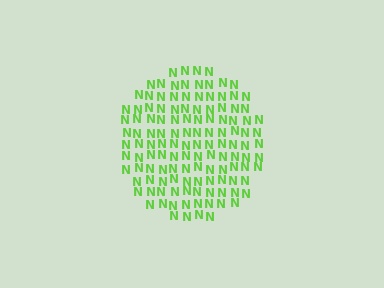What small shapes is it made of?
It is made of small letter N's.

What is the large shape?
The large shape is a circle.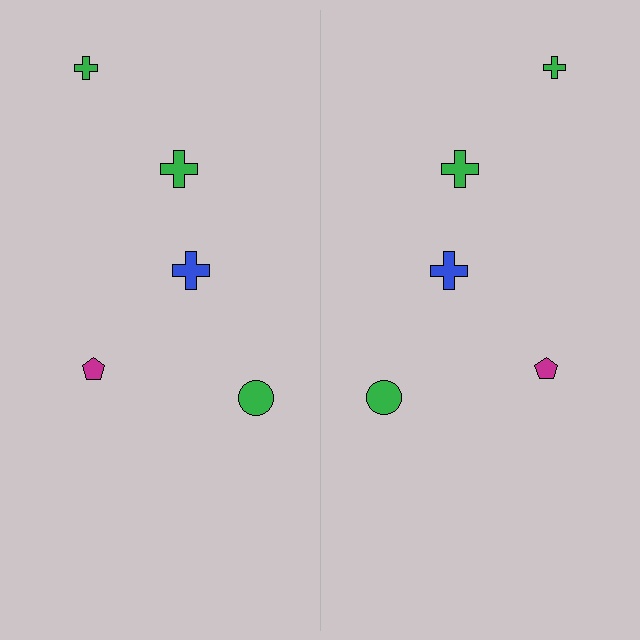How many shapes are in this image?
There are 10 shapes in this image.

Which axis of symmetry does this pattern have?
The pattern has a vertical axis of symmetry running through the center of the image.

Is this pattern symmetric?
Yes, this pattern has bilateral (reflection) symmetry.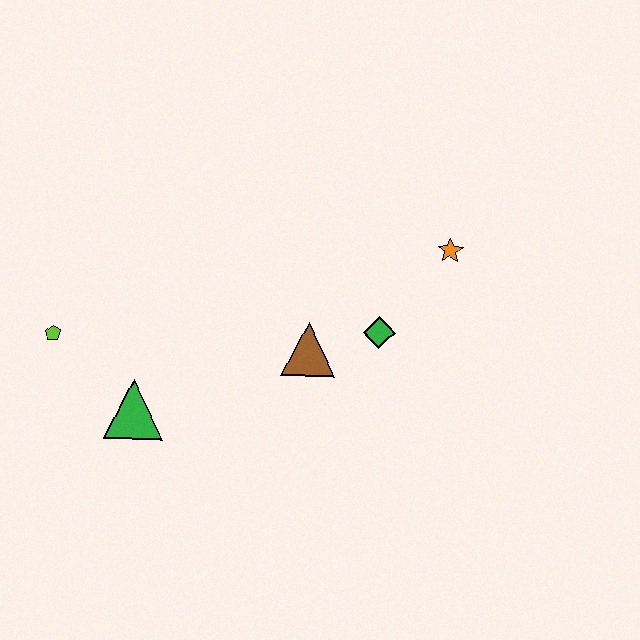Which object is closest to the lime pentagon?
The green triangle is closest to the lime pentagon.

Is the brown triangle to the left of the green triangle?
No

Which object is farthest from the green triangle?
The orange star is farthest from the green triangle.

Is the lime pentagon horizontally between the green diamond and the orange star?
No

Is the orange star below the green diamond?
No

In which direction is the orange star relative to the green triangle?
The orange star is to the right of the green triangle.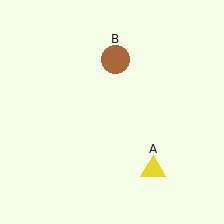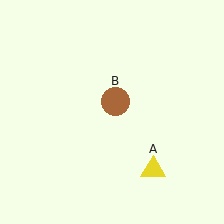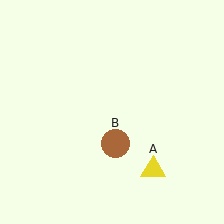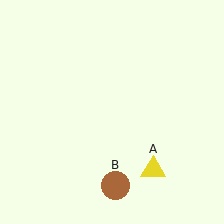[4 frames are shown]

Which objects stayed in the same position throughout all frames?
Yellow triangle (object A) remained stationary.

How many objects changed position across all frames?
1 object changed position: brown circle (object B).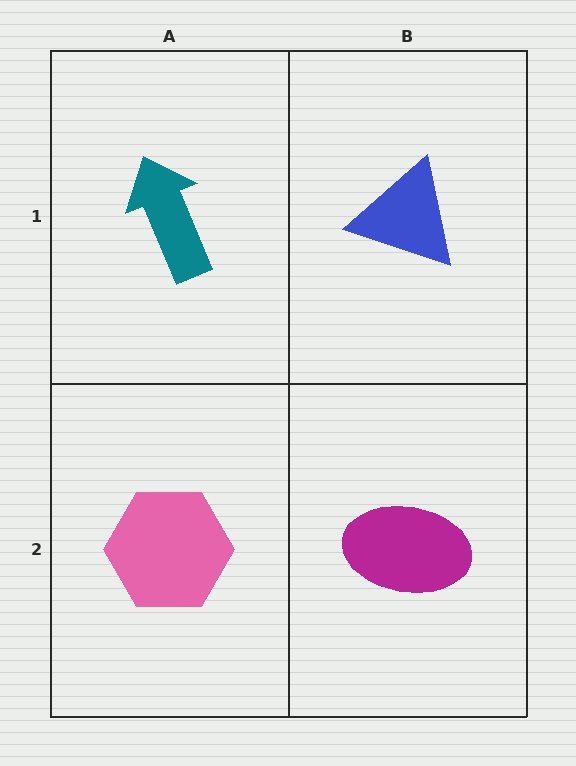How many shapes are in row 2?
2 shapes.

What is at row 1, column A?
A teal arrow.